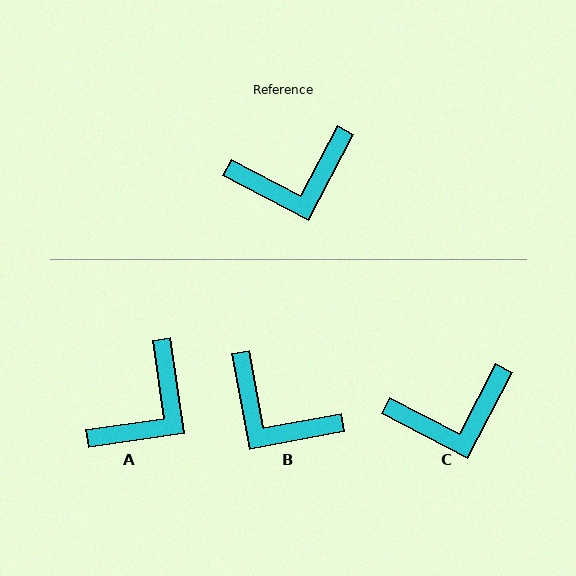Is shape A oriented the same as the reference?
No, it is off by about 35 degrees.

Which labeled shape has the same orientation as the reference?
C.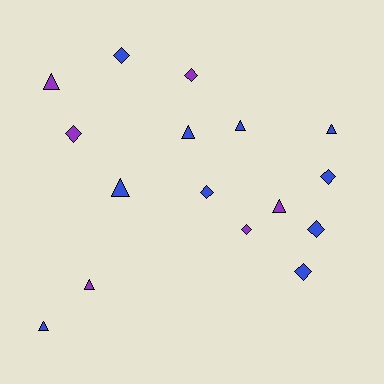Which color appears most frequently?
Blue, with 10 objects.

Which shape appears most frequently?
Diamond, with 8 objects.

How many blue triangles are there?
There are 5 blue triangles.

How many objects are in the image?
There are 16 objects.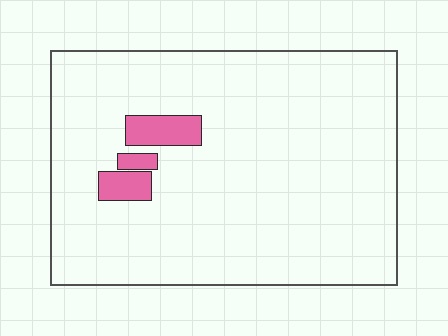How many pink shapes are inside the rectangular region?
3.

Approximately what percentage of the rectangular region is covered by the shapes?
Approximately 5%.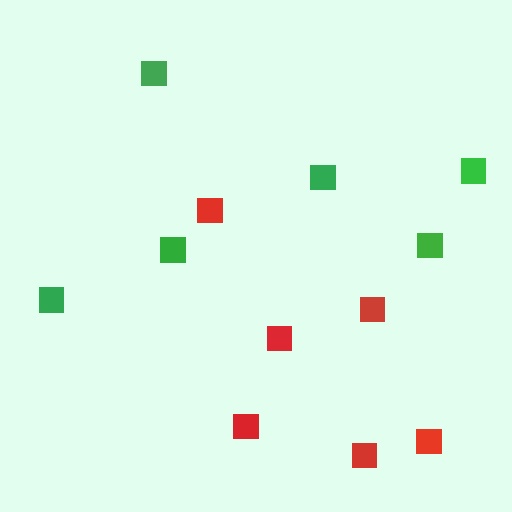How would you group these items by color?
There are 2 groups: one group of green squares (6) and one group of red squares (6).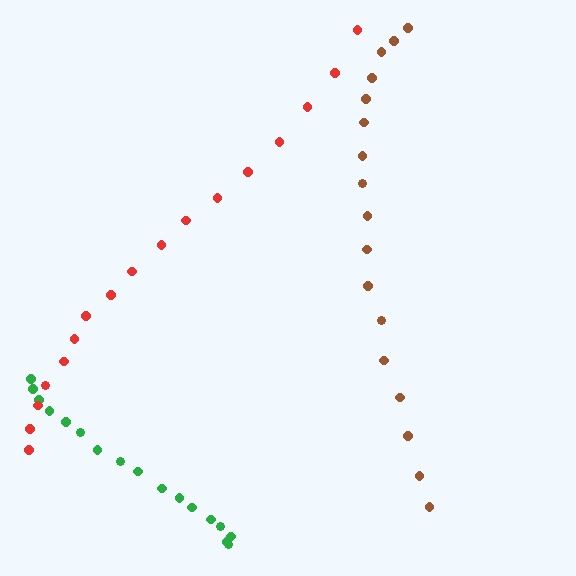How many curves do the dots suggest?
There are 3 distinct paths.